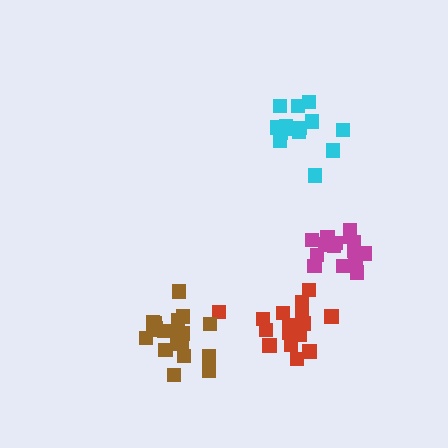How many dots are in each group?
Group 1: 14 dots, Group 2: 17 dots, Group 3: 19 dots, Group 4: 16 dots (66 total).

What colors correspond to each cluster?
The clusters are colored: cyan, red, brown, magenta.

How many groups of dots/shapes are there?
There are 4 groups.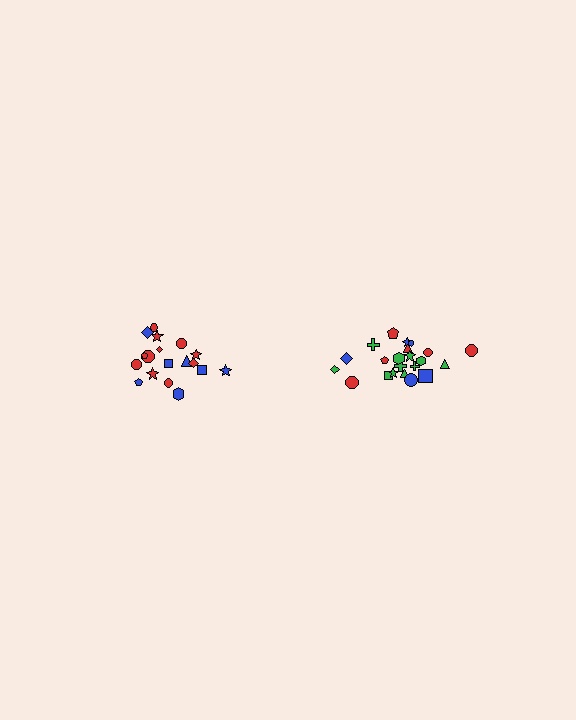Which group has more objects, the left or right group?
The right group.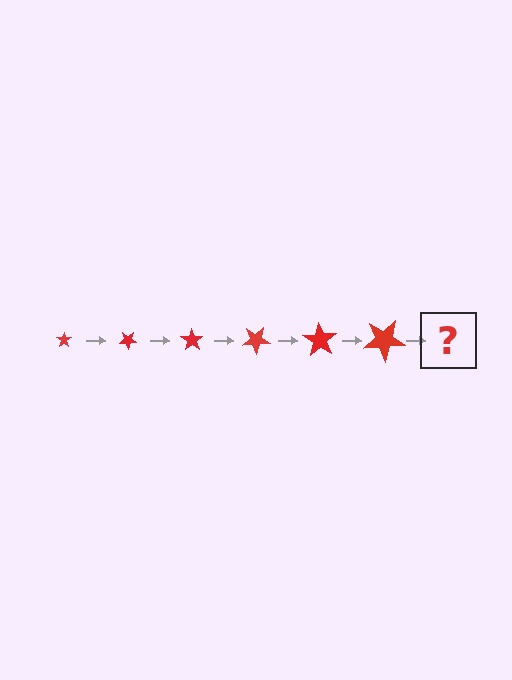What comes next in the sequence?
The next element should be a star, larger than the previous one and rotated 210 degrees from the start.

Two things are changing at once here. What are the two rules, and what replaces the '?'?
The two rules are that the star grows larger each step and it rotates 35 degrees each step. The '?' should be a star, larger than the previous one and rotated 210 degrees from the start.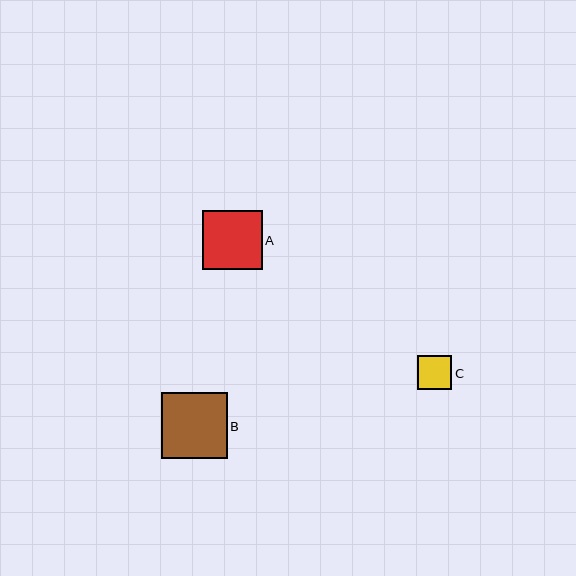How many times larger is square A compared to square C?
Square A is approximately 1.7 times the size of square C.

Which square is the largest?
Square B is the largest with a size of approximately 66 pixels.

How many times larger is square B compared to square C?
Square B is approximately 1.9 times the size of square C.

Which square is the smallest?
Square C is the smallest with a size of approximately 34 pixels.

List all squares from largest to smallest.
From largest to smallest: B, A, C.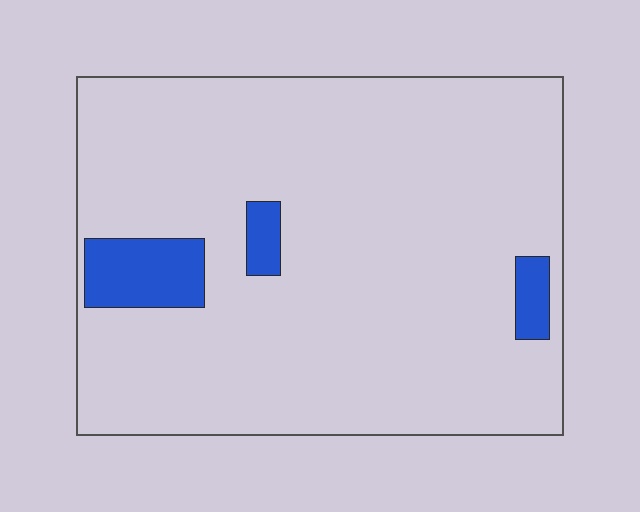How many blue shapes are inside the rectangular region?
3.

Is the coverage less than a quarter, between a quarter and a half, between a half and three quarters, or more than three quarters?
Less than a quarter.